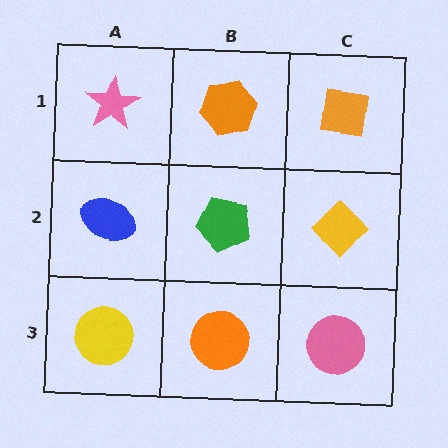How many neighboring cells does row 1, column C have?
2.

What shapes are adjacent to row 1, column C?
A yellow diamond (row 2, column C), an orange hexagon (row 1, column B).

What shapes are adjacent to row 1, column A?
A blue ellipse (row 2, column A), an orange hexagon (row 1, column B).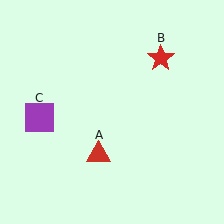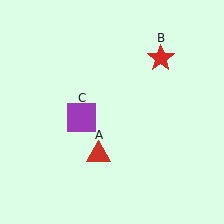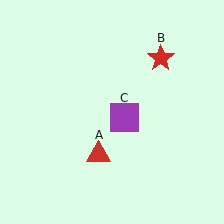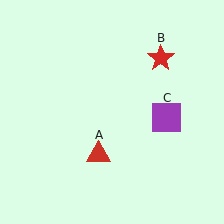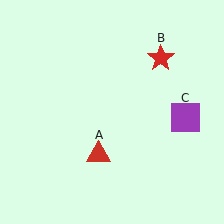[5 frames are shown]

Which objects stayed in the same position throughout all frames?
Red triangle (object A) and red star (object B) remained stationary.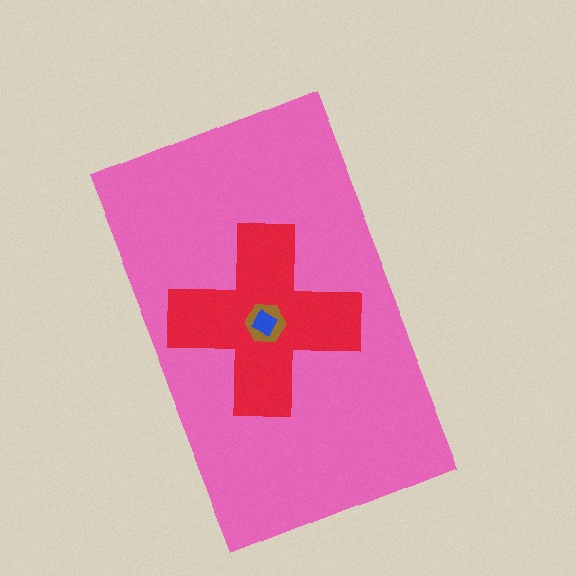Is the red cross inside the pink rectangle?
Yes.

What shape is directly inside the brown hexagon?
The blue diamond.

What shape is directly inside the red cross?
The brown hexagon.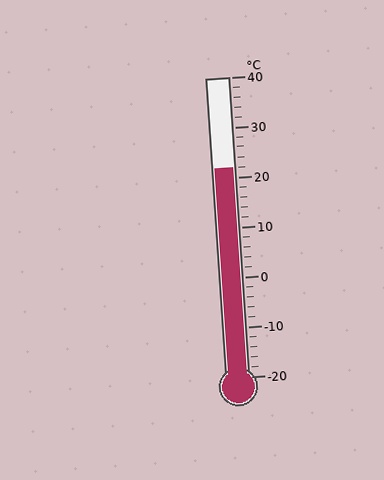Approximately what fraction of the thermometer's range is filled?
The thermometer is filled to approximately 70% of its range.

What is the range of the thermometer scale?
The thermometer scale ranges from -20°C to 40°C.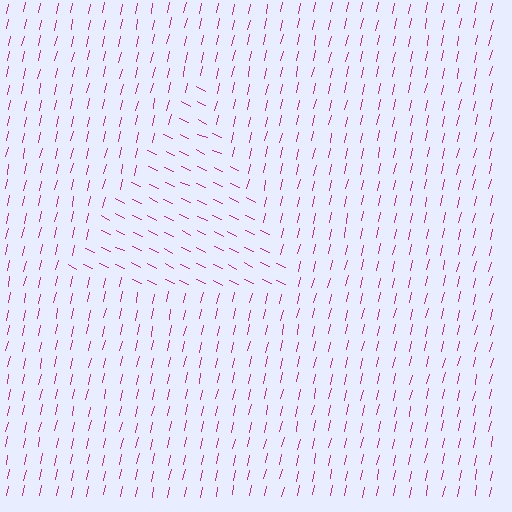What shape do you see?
I see a triangle.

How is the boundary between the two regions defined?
The boundary is defined purely by a change in line orientation (approximately 77 degrees difference). All lines are the same color and thickness.